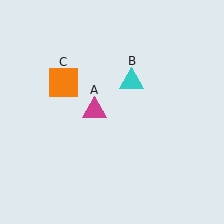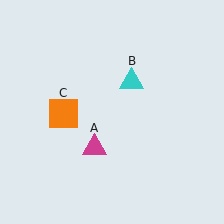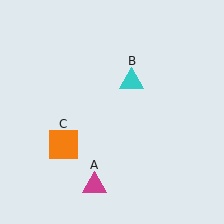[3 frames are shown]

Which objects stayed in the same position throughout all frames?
Cyan triangle (object B) remained stationary.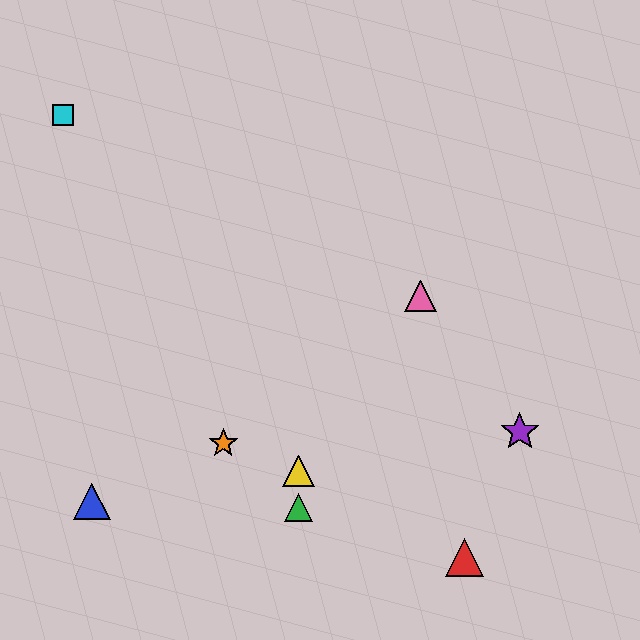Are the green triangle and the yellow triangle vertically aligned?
Yes, both are at x≈299.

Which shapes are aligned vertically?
The green triangle, the yellow triangle are aligned vertically.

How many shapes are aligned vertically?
2 shapes (the green triangle, the yellow triangle) are aligned vertically.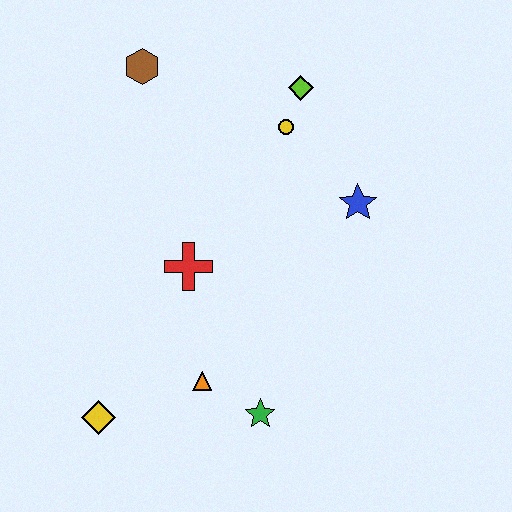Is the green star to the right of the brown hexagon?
Yes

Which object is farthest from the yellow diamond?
The lime diamond is farthest from the yellow diamond.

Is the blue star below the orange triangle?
No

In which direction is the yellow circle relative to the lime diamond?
The yellow circle is below the lime diamond.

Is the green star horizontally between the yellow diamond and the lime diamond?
Yes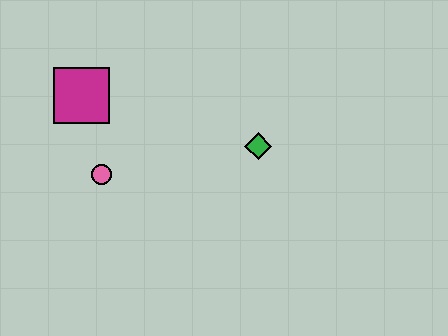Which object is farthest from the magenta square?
The green diamond is farthest from the magenta square.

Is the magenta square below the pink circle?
No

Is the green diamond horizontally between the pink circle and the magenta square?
No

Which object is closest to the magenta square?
The pink circle is closest to the magenta square.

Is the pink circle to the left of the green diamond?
Yes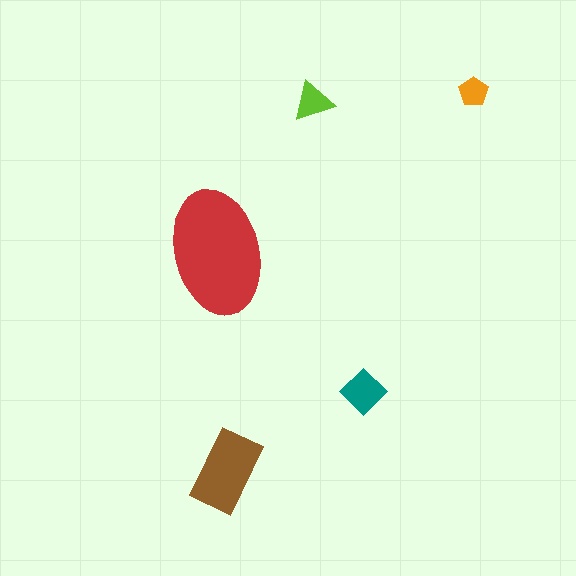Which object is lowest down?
The brown rectangle is bottommost.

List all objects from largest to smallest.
The red ellipse, the brown rectangle, the teal diamond, the lime triangle, the orange pentagon.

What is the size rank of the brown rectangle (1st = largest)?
2nd.